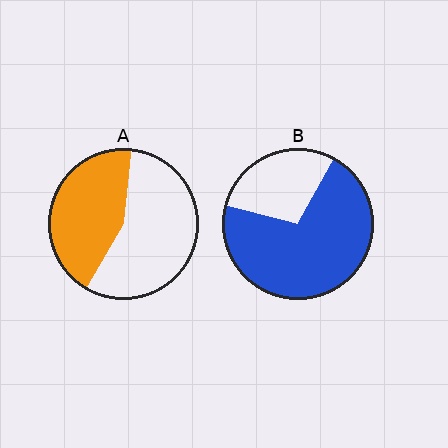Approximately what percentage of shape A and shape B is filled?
A is approximately 45% and B is approximately 70%.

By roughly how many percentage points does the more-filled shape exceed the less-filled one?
By roughly 30 percentage points (B over A).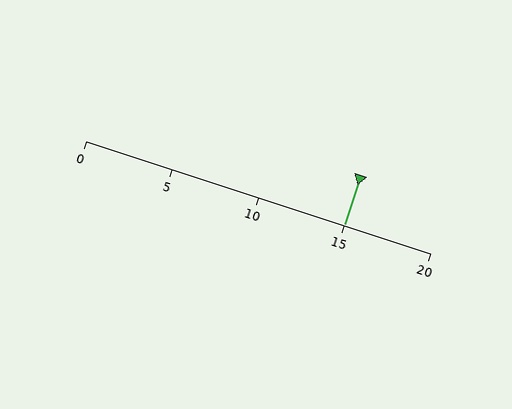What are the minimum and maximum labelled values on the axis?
The axis runs from 0 to 20.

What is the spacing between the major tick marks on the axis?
The major ticks are spaced 5 apart.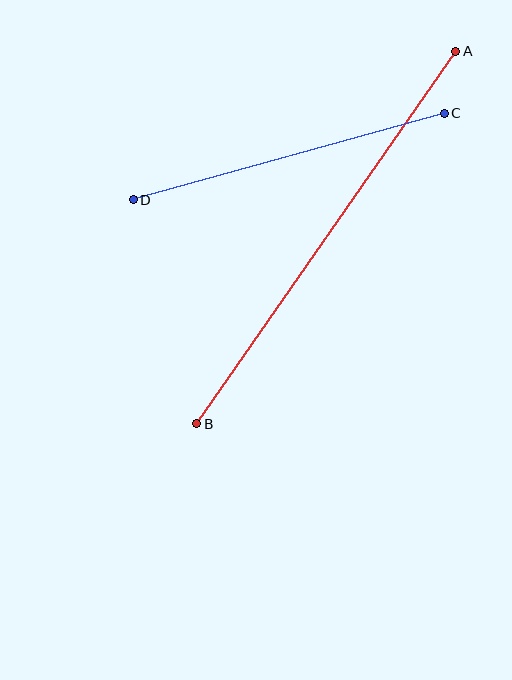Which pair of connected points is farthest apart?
Points A and B are farthest apart.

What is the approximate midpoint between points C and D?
The midpoint is at approximately (289, 157) pixels.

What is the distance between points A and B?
The distance is approximately 454 pixels.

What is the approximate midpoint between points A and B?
The midpoint is at approximately (326, 238) pixels.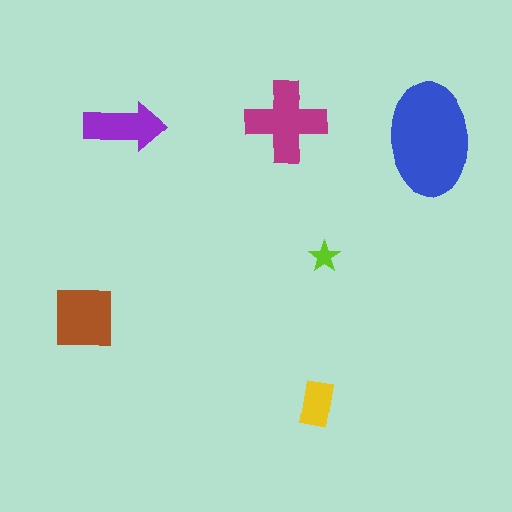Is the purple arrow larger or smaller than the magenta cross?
Smaller.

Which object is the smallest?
The lime star.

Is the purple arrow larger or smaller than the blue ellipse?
Smaller.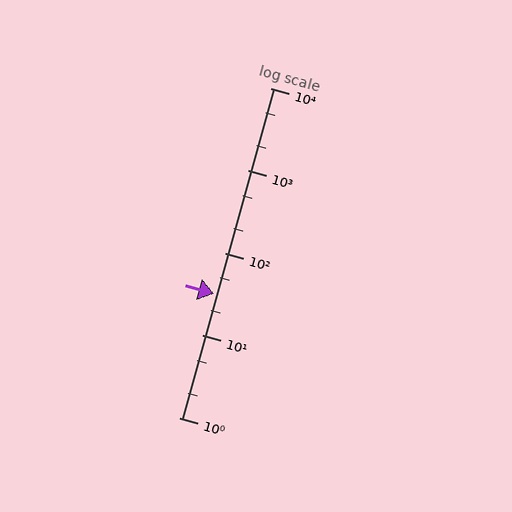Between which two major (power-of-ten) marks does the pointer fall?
The pointer is between 10 and 100.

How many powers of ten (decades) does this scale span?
The scale spans 4 decades, from 1 to 10000.